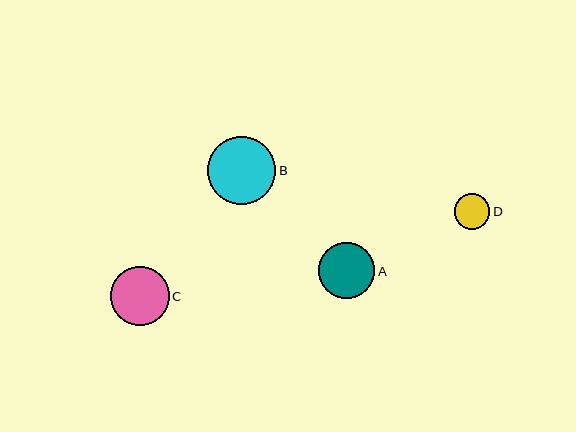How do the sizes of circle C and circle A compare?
Circle C and circle A are approximately the same size.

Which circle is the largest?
Circle B is the largest with a size of approximately 68 pixels.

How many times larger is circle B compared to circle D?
Circle B is approximately 1.9 times the size of circle D.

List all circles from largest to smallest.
From largest to smallest: B, C, A, D.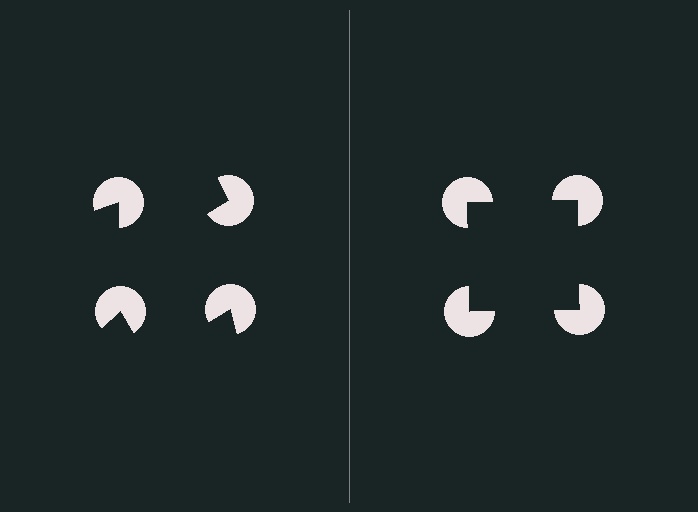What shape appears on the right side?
An illusory square.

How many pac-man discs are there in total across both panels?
8 — 4 on each side.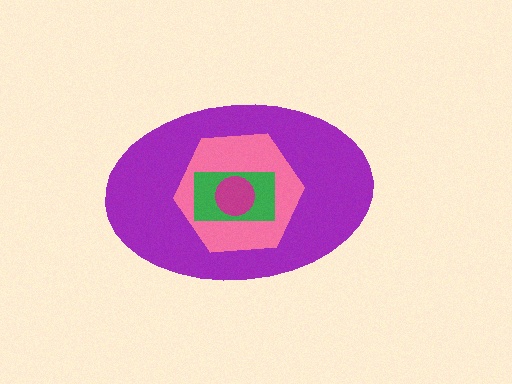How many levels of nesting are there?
4.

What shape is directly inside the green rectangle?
The magenta circle.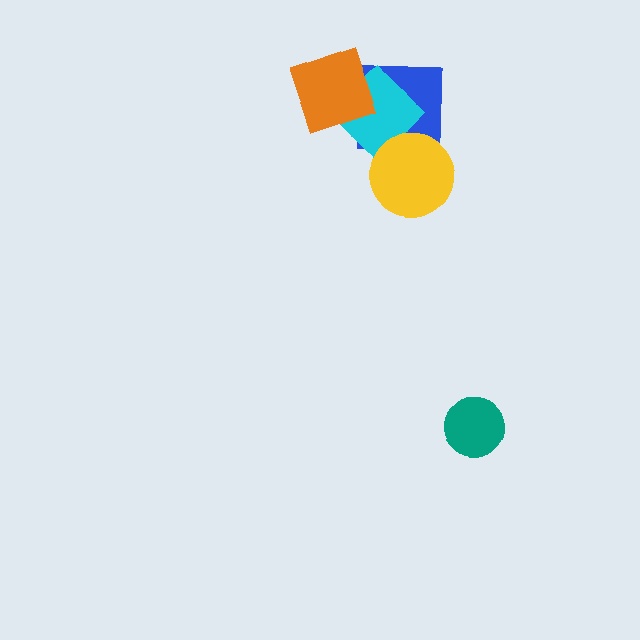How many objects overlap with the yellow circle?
2 objects overlap with the yellow circle.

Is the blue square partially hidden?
Yes, it is partially covered by another shape.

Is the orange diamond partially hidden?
No, no other shape covers it.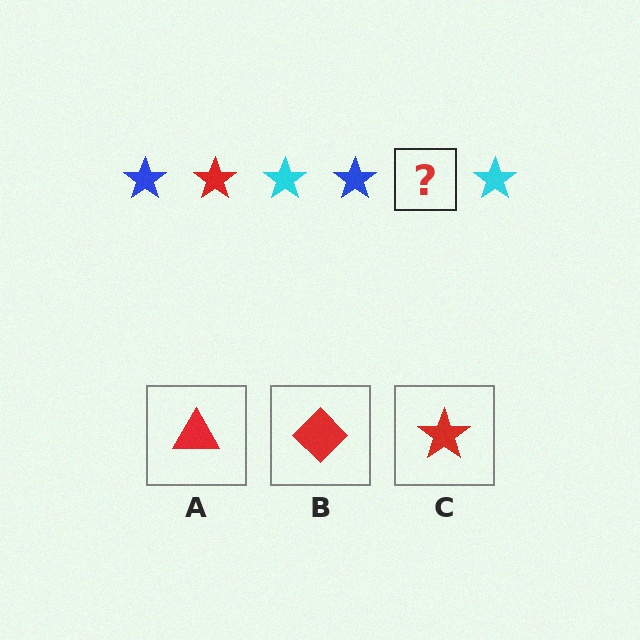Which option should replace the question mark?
Option C.